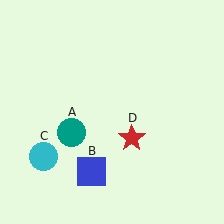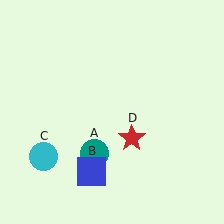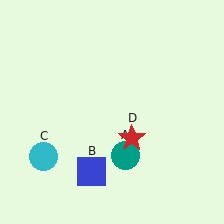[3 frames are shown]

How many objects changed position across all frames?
1 object changed position: teal circle (object A).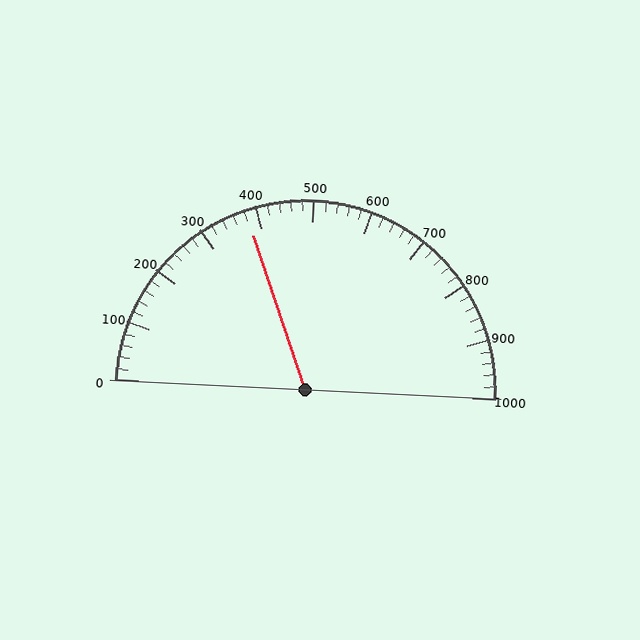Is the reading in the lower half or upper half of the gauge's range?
The reading is in the lower half of the range (0 to 1000).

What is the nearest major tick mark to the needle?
The nearest major tick mark is 400.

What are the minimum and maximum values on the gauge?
The gauge ranges from 0 to 1000.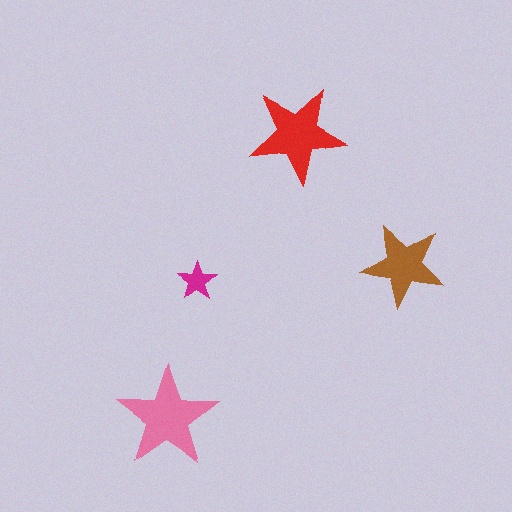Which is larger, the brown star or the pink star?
The pink one.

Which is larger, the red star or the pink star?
The pink one.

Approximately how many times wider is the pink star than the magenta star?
About 2.5 times wider.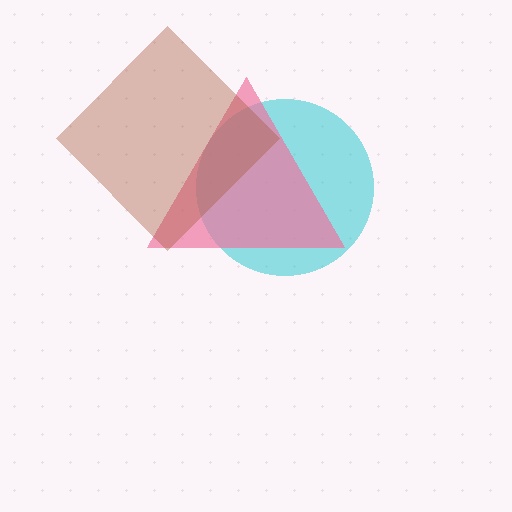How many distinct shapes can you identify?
There are 3 distinct shapes: a cyan circle, a pink triangle, a brown diamond.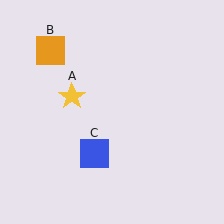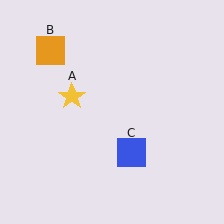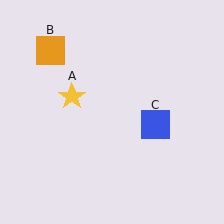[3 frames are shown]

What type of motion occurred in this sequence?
The blue square (object C) rotated counterclockwise around the center of the scene.